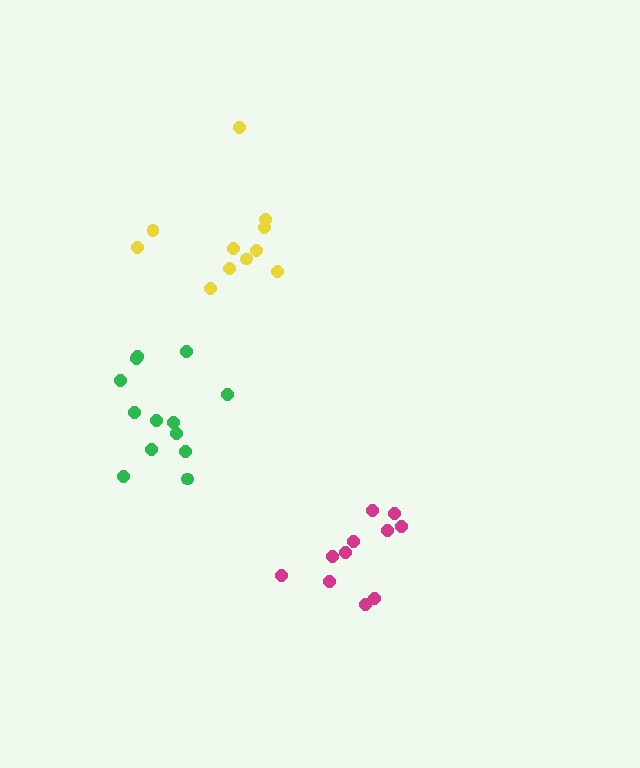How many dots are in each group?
Group 1: 11 dots, Group 2: 11 dots, Group 3: 13 dots (35 total).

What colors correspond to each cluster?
The clusters are colored: magenta, yellow, green.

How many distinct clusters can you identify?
There are 3 distinct clusters.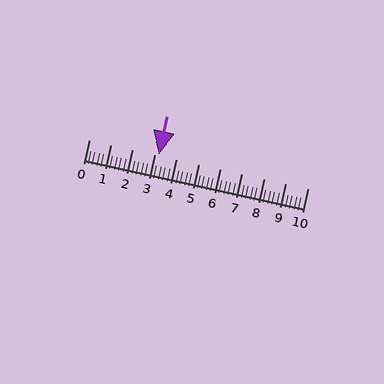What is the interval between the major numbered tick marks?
The major tick marks are spaced 1 units apart.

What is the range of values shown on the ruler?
The ruler shows values from 0 to 10.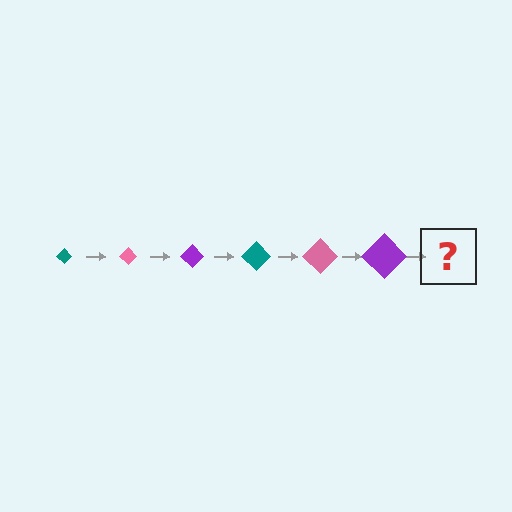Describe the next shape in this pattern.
It should be a teal diamond, larger than the previous one.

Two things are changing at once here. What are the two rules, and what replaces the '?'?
The two rules are that the diamond grows larger each step and the color cycles through teal, pink, and purple. The '?' should be a teal diamond, larger than the previous one.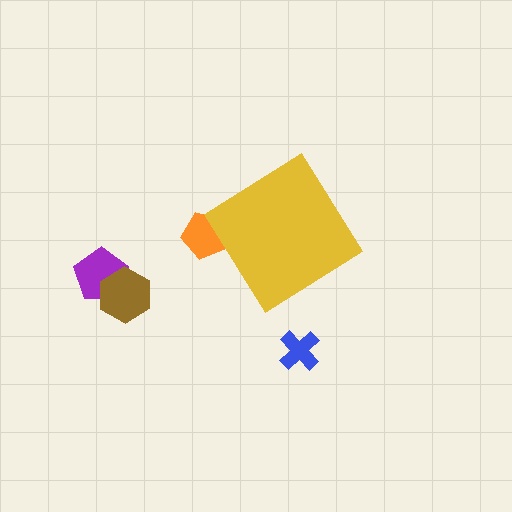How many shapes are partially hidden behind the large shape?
1 shape is partially hidden.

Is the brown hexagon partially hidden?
No, the brown hexagon is fully visible.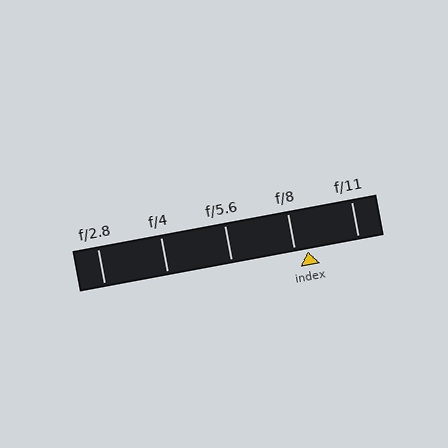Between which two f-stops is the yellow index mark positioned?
The index mark is between f/8 and f/11.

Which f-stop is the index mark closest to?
The index mark is closest to f/8.